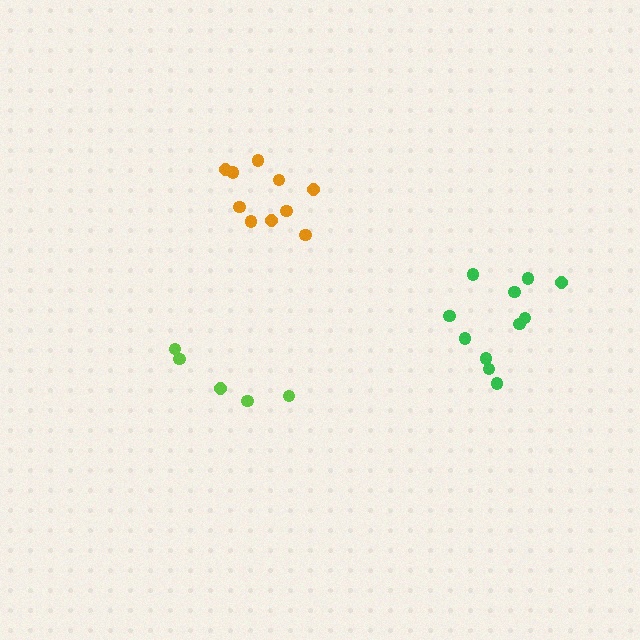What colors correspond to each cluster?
The clusters are colored: orange, lime, green.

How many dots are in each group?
Group 1: 10 dots, Group 2: 5 dots, Group 3: 11 dots (26 total).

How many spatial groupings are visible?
There are 3 spatial groupings.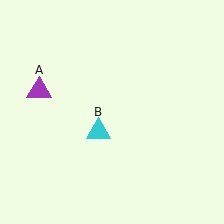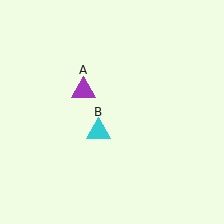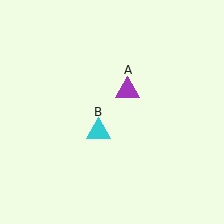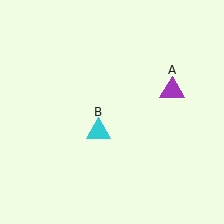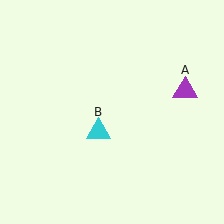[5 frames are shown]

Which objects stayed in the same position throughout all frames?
Cyan triangle (object B) remained stationary.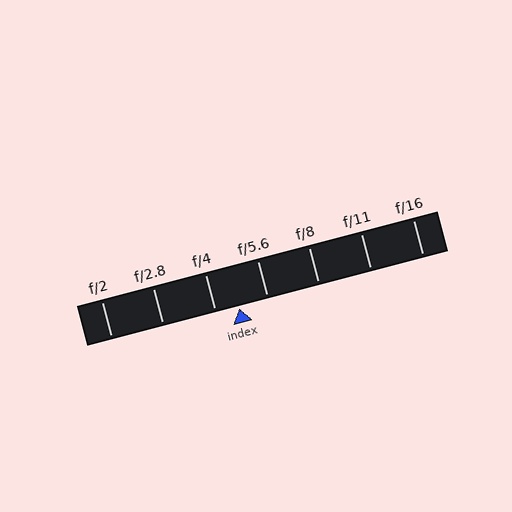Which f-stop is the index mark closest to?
The index mark is closest to f/4.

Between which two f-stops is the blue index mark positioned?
The index mark is between f/4 and f/5.6.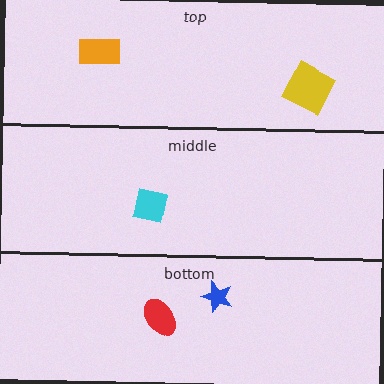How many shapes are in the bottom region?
2.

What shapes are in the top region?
The yellow square, the orange rectangle.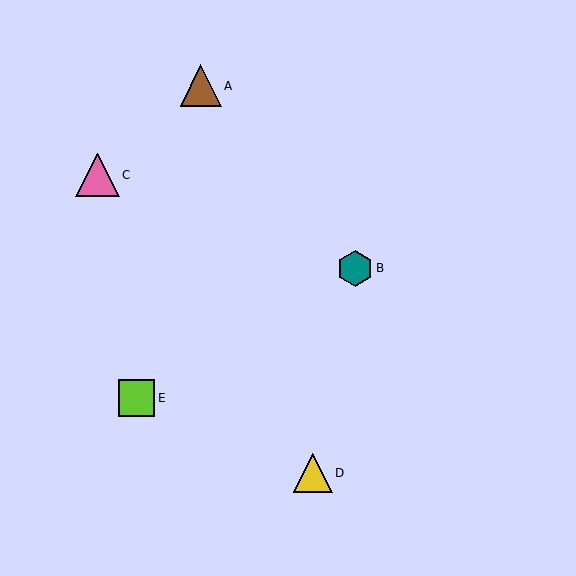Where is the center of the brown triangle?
The center of the brown triangle is at (201, 86).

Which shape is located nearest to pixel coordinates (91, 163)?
The pink triangle (labeled C) at (98, 175) is nearest to that location.